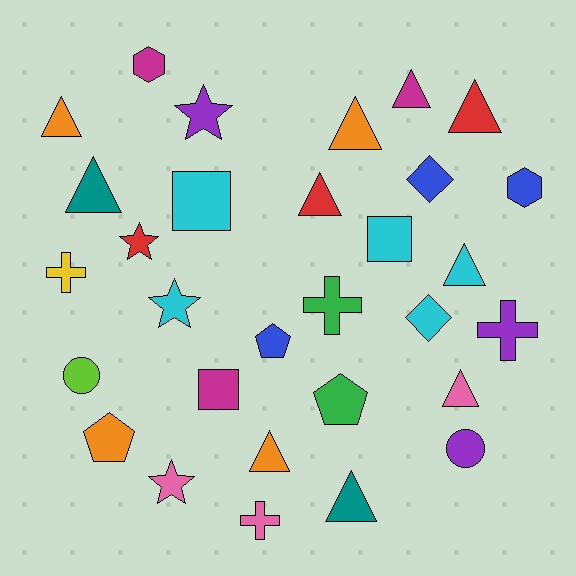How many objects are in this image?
There are 30 objects.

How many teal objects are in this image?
There are 2 teal objects.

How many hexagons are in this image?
There are 2 hexagons.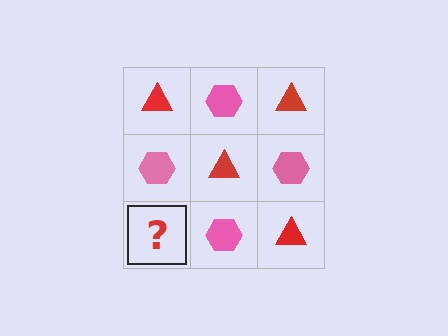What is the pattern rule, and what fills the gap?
The rule is that it alternates red triangle and pink hexagon in a checkerboard pattern. The gap should be filled with a red triangle.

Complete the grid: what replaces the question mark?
The question mark should be replaced with a red triangle.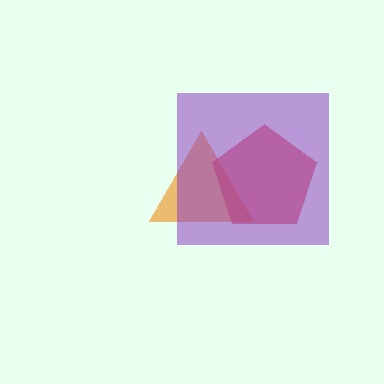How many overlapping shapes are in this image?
There are 3 overlapping shapes in the image.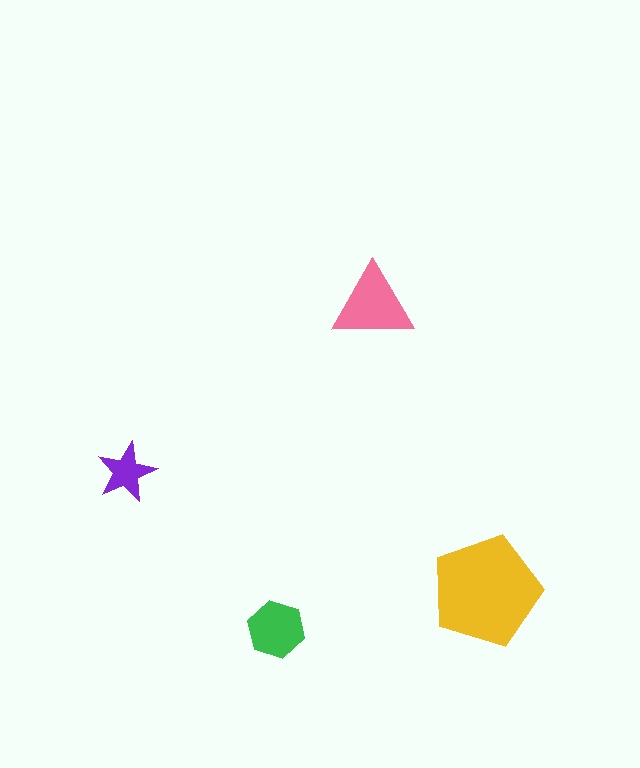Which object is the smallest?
The purple star.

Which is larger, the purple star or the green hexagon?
The green hexagon.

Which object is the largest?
The yellow pentagon.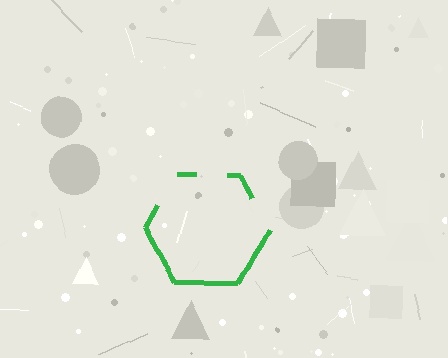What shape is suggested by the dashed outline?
The dashed outline suggests a hexagon.